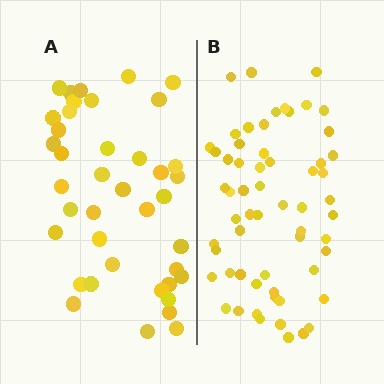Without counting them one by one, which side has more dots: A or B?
Region B (the right region) has more dots.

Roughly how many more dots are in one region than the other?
Region B has approximately 20 more dots than region A.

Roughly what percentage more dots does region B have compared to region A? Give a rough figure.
About 50% more.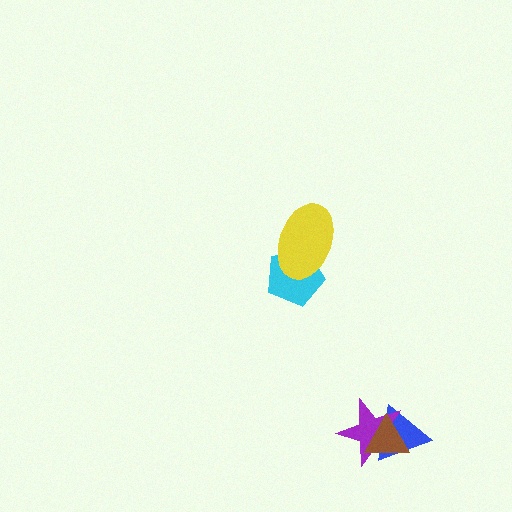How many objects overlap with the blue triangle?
2 objects overlap with the blue triangle.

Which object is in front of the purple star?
The brown triangle is in front of the purple star.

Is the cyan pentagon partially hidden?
Yes, it is partially covered by another shape.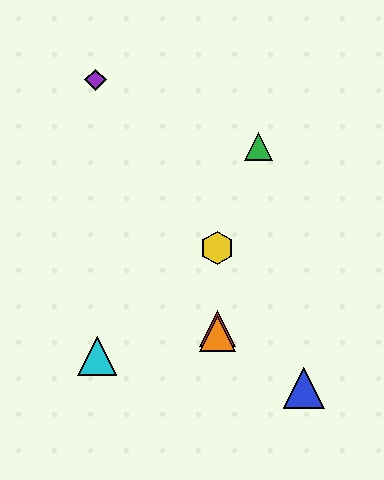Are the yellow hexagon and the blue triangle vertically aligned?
No, the yellow hexagon is at x≈217 and the blue triangle is at x≈304.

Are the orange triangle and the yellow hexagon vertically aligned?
Yes, both are at x≈217.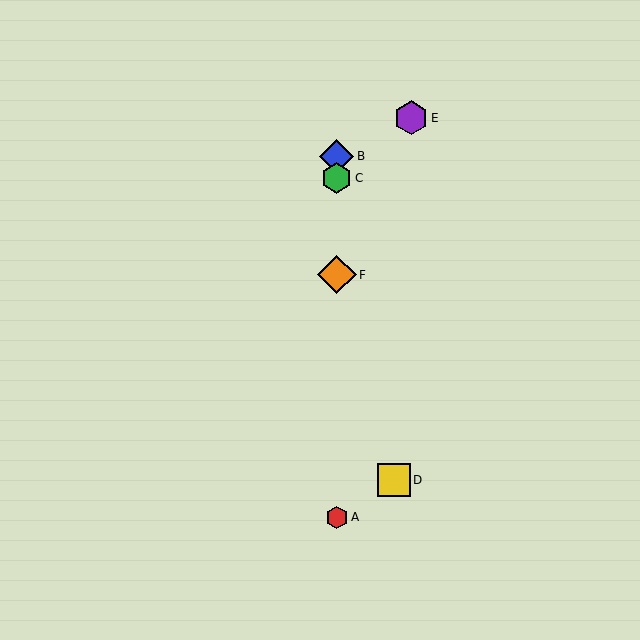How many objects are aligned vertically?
4 objects (A, B, C, F) are aligned vertically.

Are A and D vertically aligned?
No, A is at x≈337 and D is at x≈394.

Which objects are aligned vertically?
Objects A, B, C, F are aligned vertically.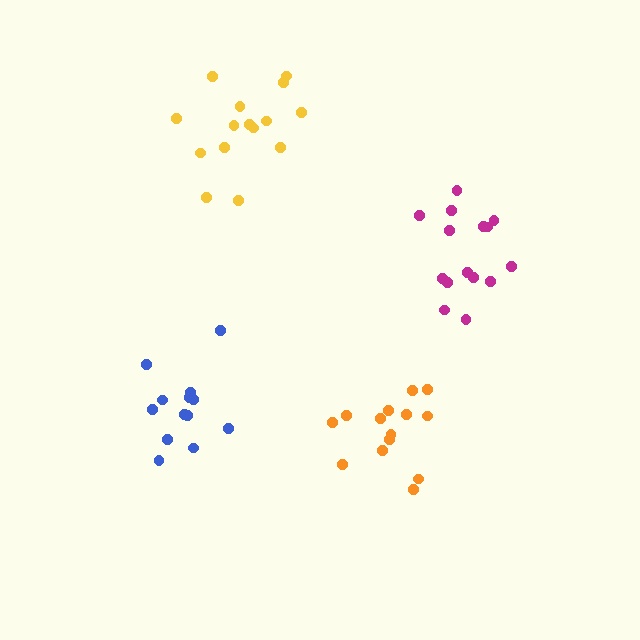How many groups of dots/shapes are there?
There are 4 groups.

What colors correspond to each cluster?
The clusters are colored: yellow, orange, blue, magenta.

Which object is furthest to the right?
The magenta cluster is rightmost.